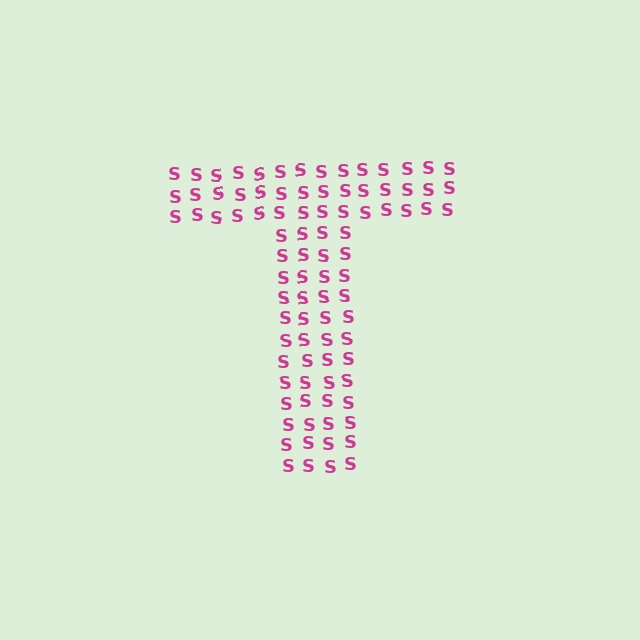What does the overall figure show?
The overall figure shows the letter T.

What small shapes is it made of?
It is made of small letter S's.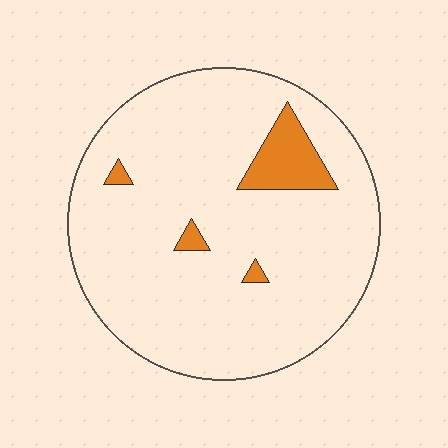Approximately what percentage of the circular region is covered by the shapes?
Approximately 10%.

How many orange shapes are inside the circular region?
4.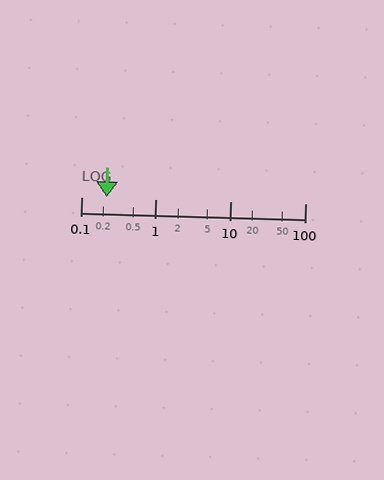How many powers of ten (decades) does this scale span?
The scale spans 3 decades, from 0.1 to 100.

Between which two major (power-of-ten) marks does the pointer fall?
The pointer is between 0.1 and 1.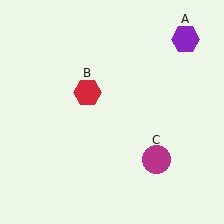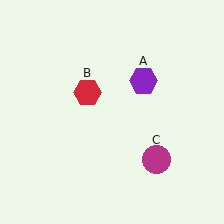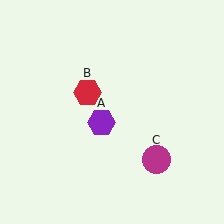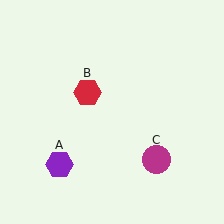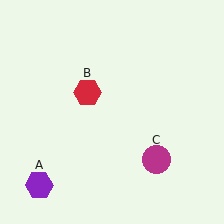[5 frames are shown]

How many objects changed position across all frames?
1 object changed position: purple hexagon (object A).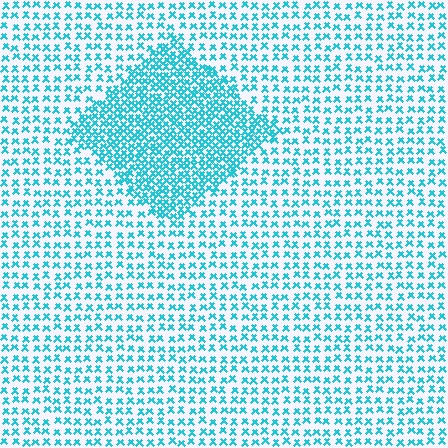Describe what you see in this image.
The image contains small cyan elements arranged at two different densities. A diamond-shaped region is visible where the elements are more densely packed than the surrounding area.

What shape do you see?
I see a diamond.